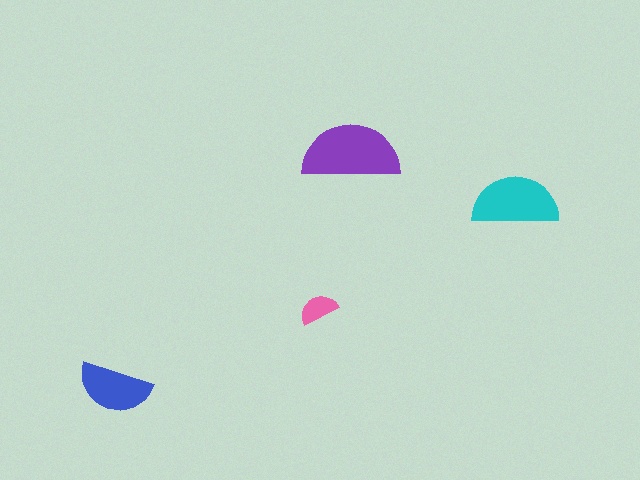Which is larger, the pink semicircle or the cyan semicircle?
The cyan one.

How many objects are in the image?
There are 4 objects in the image.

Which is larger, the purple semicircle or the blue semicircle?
The purple one.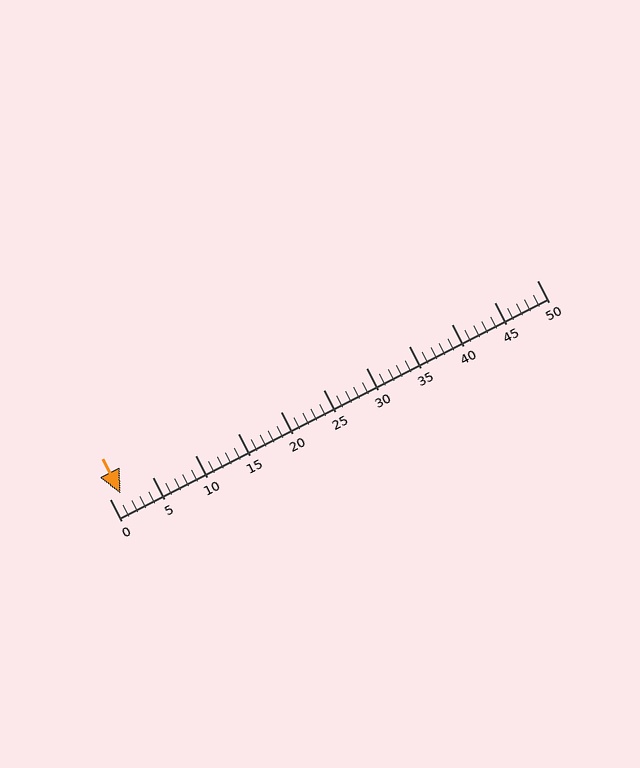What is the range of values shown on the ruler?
The ruler shows values from 0 to 50.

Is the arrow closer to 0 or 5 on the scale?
The arrow is closer to 0.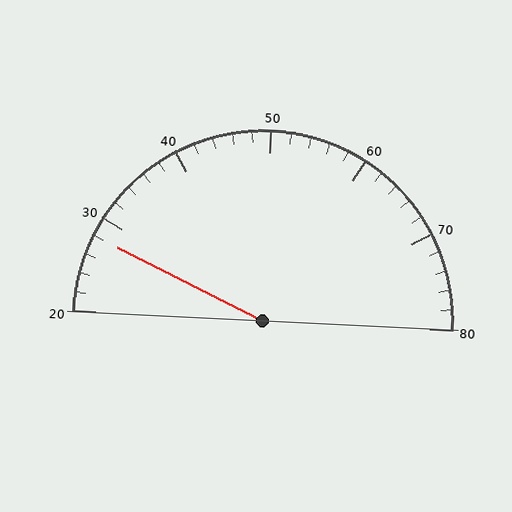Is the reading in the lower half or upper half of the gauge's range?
The reading is in the lower half of the range (20 to 80).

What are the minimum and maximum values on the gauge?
The gauge ranges from 20 to 80.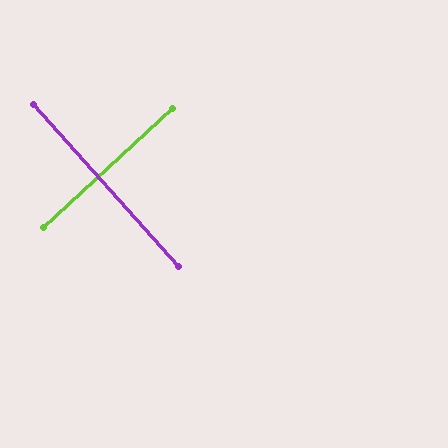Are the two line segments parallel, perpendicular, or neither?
Perpendicular — they meet at approximately 89°.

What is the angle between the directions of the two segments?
Approximately 89 degrees.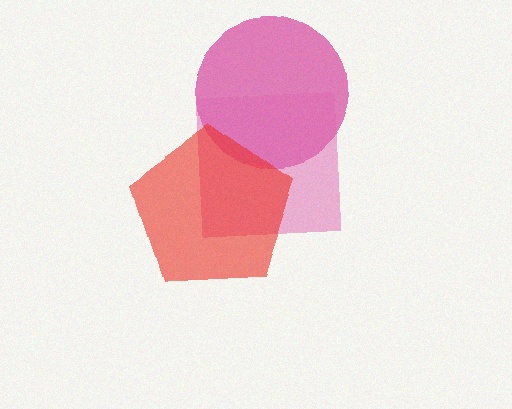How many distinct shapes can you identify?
There are 3 distinct shapes: a magenta circle, a pink square, a red pentagon.